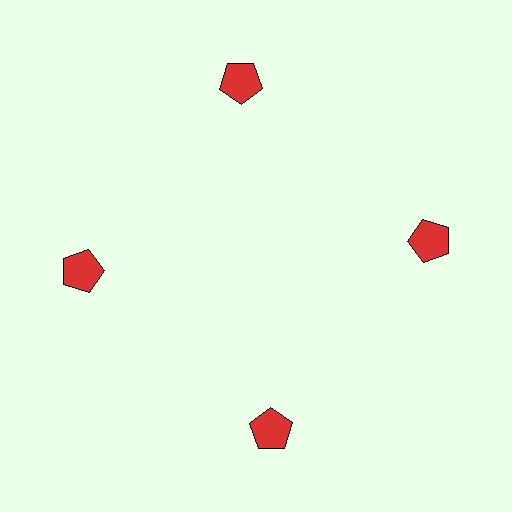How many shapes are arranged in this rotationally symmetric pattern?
There are 4 shapes, arranged in 4 groups of 1.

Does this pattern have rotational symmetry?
Yes, this pattern has 4-fold rotational symmetry. It looks the same after rotating 90 degrees around the center.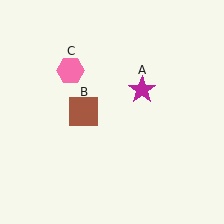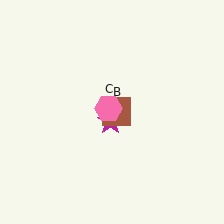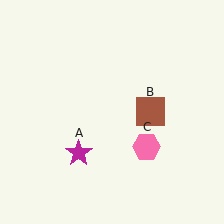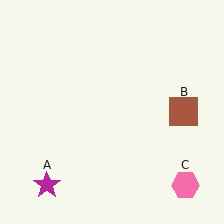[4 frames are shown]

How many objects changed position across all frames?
3 objects changed position: magenta star (object A), brown square (object B), pink hexagon (object C).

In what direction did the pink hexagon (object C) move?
The pink hexagon (object C) moved down and to the right.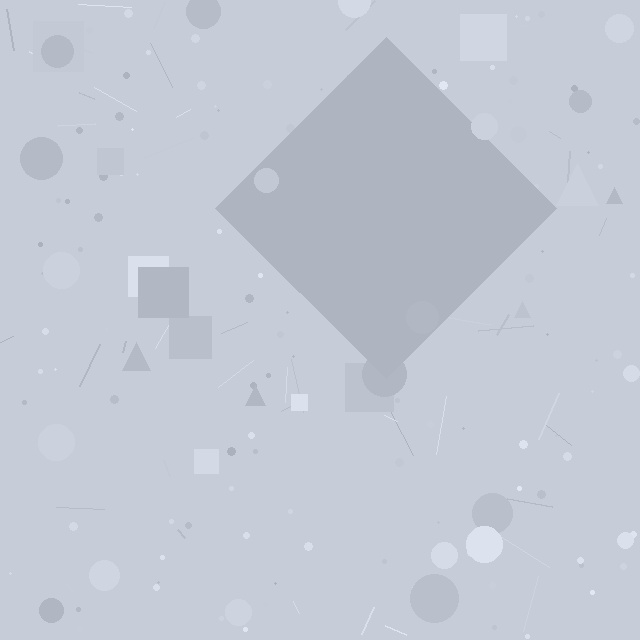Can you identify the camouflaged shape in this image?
The camouflaged shape is a diamond.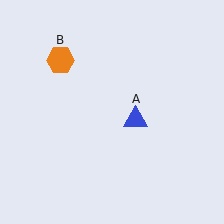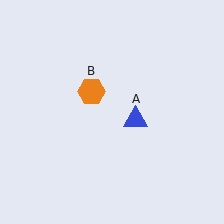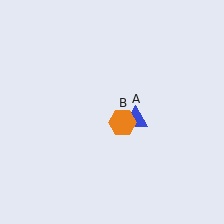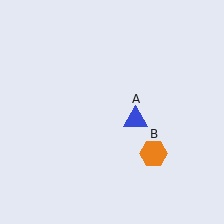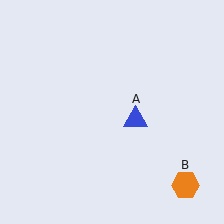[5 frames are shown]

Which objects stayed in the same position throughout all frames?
Blue triangle (object A) remained stationary.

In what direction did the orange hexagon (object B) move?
The orange hexagon (object B) moved down and to the right.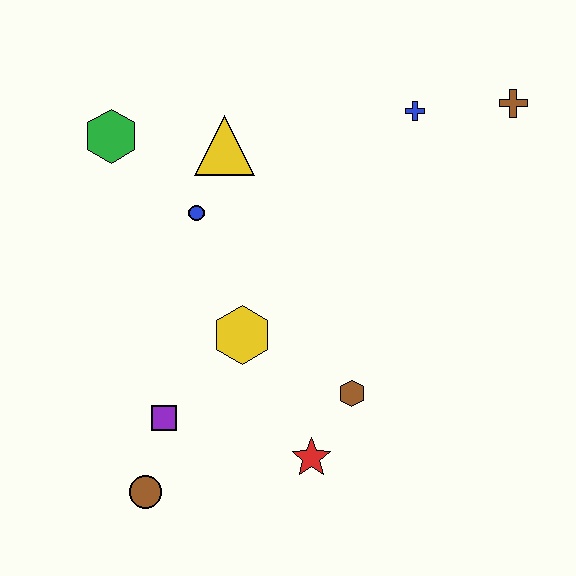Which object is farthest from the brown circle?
The brown cross is farthest from the brown circle.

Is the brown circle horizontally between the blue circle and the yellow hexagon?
No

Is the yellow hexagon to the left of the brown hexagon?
Yes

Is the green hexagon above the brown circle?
Yes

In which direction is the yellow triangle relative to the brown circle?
The yellow triangle is above the brown circle.